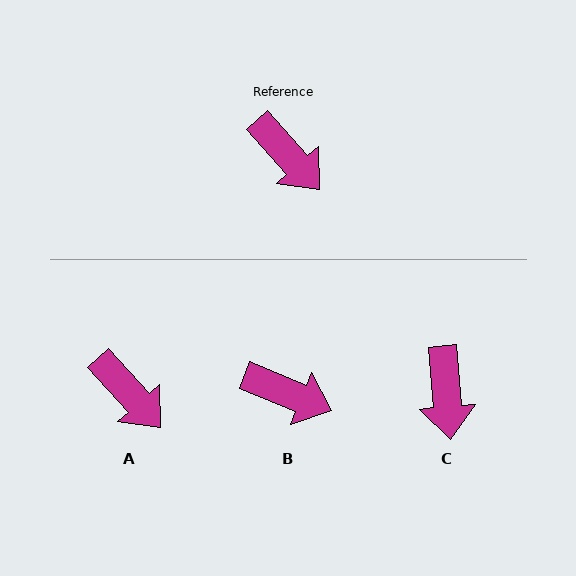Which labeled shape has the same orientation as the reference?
A.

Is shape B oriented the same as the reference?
No, it is off by about 26 degrees.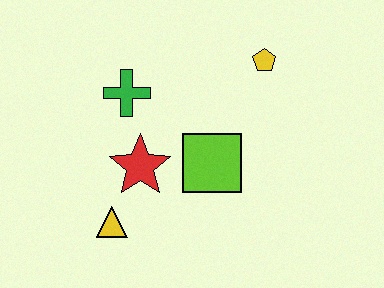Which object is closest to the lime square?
The red star is closest to the lime square.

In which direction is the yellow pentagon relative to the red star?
The yellow pentagon is to the right of the red star.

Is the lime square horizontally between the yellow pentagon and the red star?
Yes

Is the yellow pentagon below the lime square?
No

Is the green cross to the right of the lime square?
No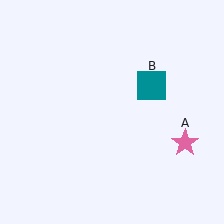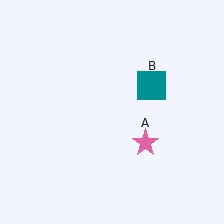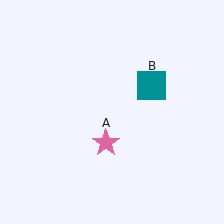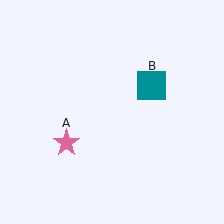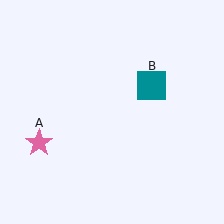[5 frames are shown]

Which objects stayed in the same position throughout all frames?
Teal square (object B) remained stationary.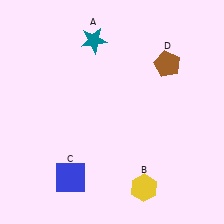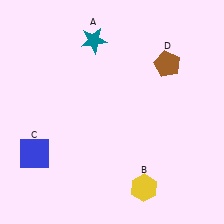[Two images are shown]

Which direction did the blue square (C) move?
The blue square (C) moved left.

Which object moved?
The blue square (C) moved left.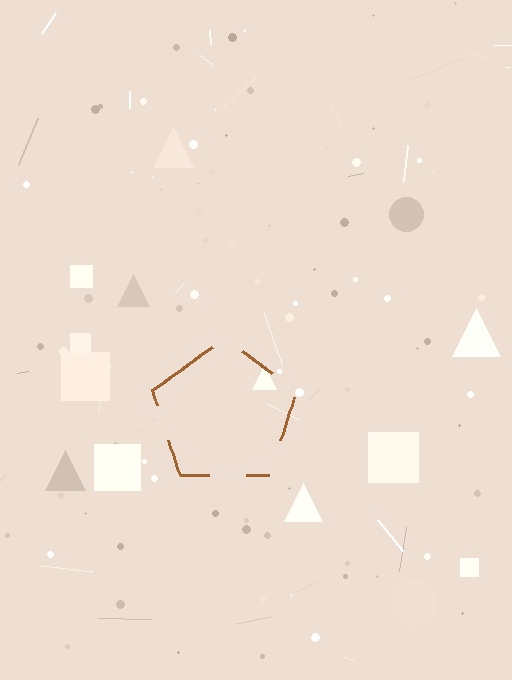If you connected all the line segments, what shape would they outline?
They would outline a pentagon.